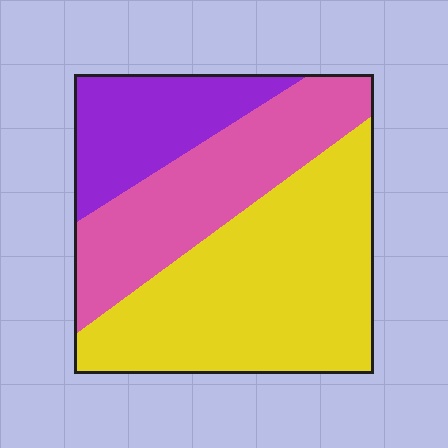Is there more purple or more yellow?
Yellow.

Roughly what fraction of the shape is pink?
Pink takes up about one third (1/3) of the shape.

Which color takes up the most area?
Yellow, at roughly 50%.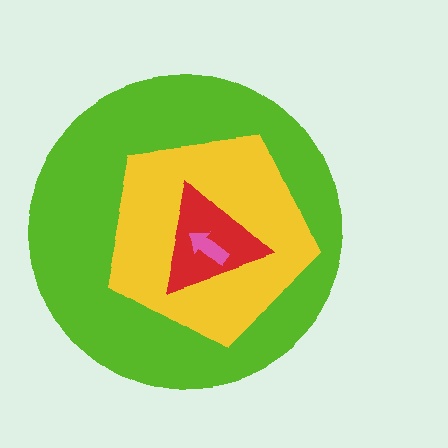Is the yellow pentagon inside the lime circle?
Yes.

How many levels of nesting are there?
4.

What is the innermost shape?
The pink arrow.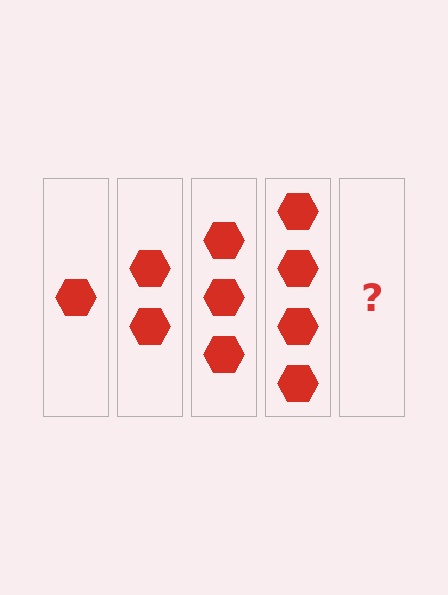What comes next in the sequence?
The next element should be 5 hexagons.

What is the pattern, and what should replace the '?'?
The pattern is that each step adds one more hexagon. The '?' should be 5 hexagons.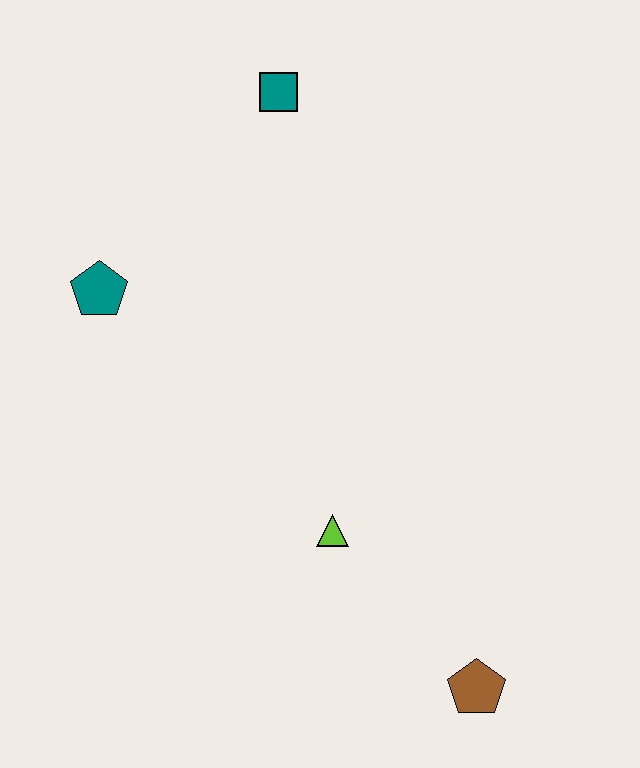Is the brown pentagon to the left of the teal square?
No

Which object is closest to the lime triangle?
The brown pentagon is closest to the lime triangle.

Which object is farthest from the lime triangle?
The teal square is farthest from the lime triangle.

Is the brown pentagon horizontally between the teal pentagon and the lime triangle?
No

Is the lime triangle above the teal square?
No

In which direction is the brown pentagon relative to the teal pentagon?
The brown pentagon is below the teal pentagon.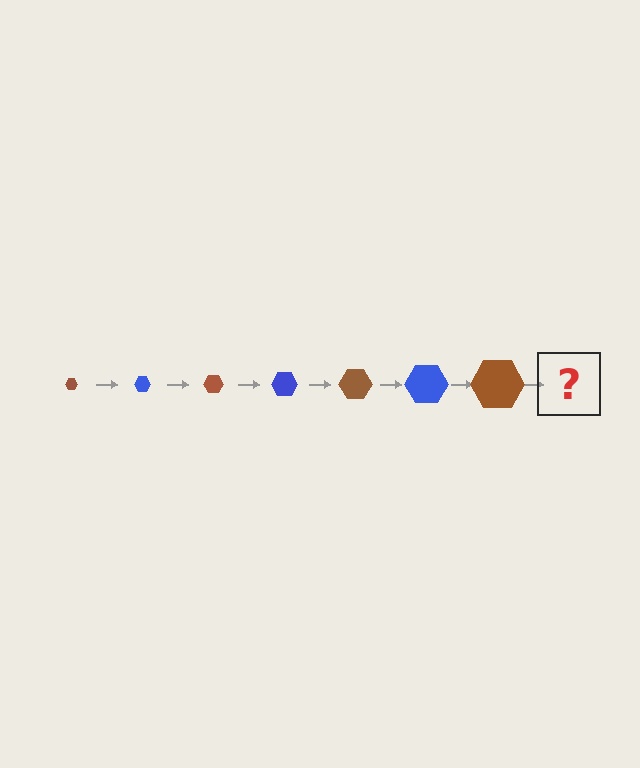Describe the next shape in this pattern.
It should be a blue hexagon, larger than the previous one.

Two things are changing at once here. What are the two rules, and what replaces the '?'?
The two rules are that the hexagon grows larger each step and the color cycles through brown and blue. The '?' should be a blue hexagon, larger than the previous one.